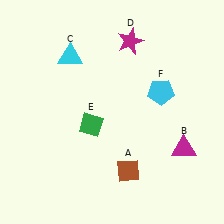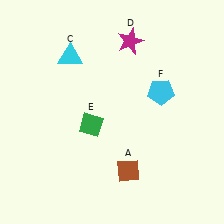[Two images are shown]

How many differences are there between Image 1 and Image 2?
There is 1 difference between the two images.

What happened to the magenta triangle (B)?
The magenta triangle (B) was removed in Image 2. It was in the bottom-right area of Image 1.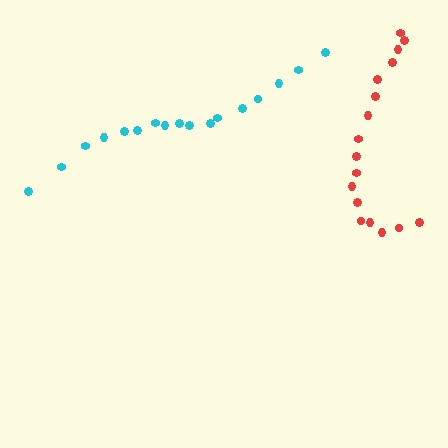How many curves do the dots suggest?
There are 2 distinct paths.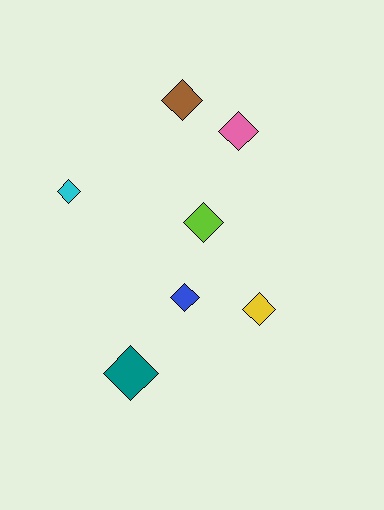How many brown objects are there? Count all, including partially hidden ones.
There is 1 brown object.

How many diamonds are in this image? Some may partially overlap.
There are 7 diamonds.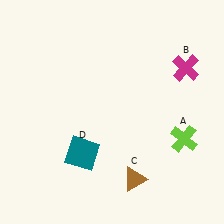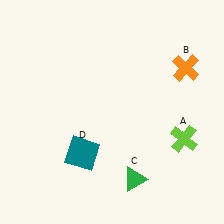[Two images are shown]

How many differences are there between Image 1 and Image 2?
There are 2 differences between the two images.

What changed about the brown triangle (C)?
In Image 1, C is brown. In Image 2, it changed to green.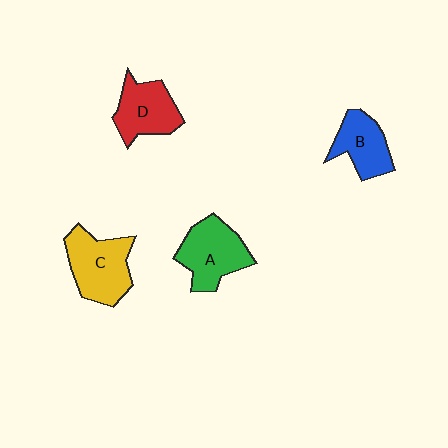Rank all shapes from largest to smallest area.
From largest to smallest: C (yellow), A (green), D (red), B (blue).